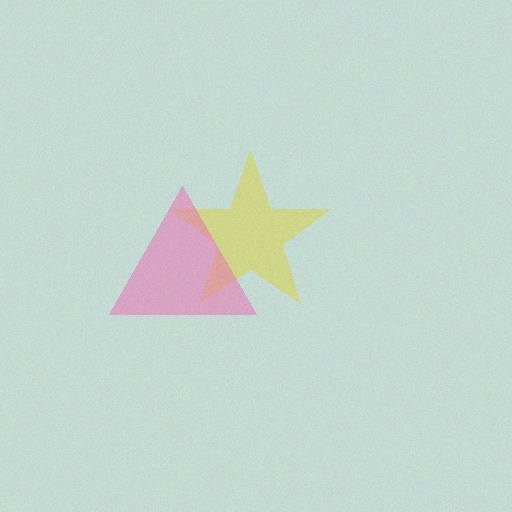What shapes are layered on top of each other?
The layered shapes are: a yellow star, a pink triangle.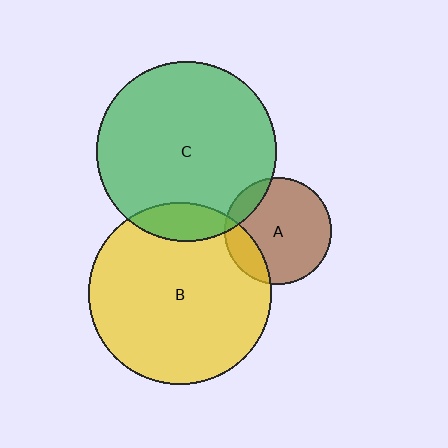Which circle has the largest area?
Circle B (yellow).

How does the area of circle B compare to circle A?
Approximately 2.9 times.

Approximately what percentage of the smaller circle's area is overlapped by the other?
Approximately 10%.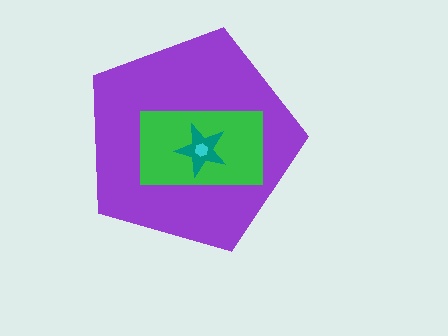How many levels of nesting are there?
4.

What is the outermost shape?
The purple pentagon.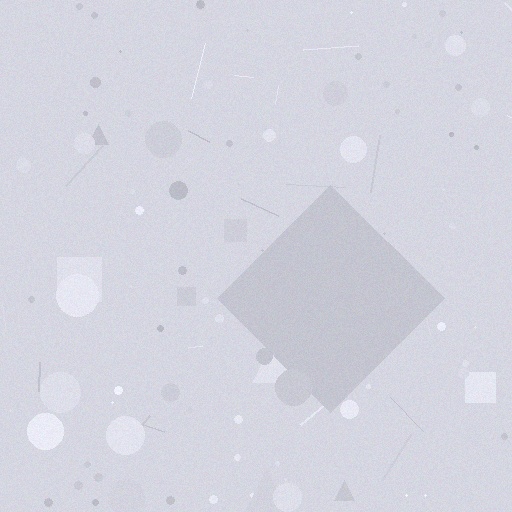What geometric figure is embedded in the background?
A diamond is embedded in the background.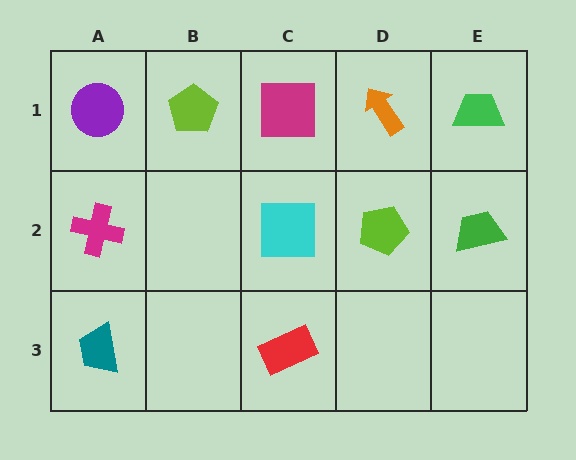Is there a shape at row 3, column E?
No, that cell is empty.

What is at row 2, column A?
A magenta cross.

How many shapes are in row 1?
5 shapes.